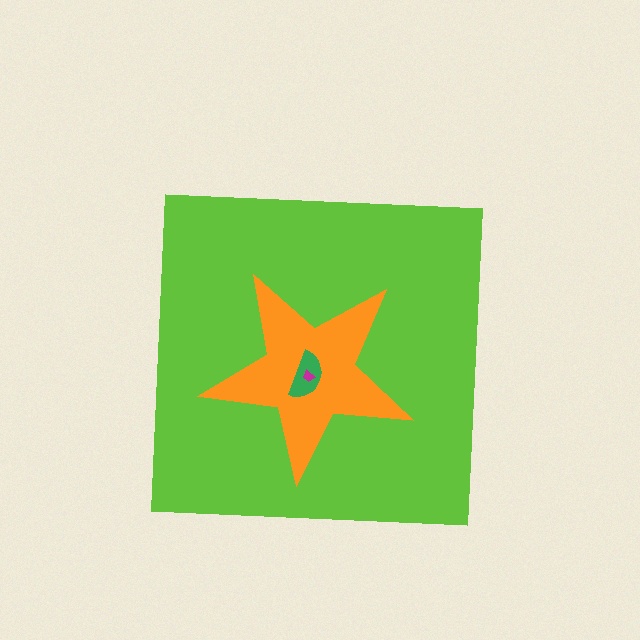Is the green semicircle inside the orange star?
Yes.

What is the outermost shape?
The lime square.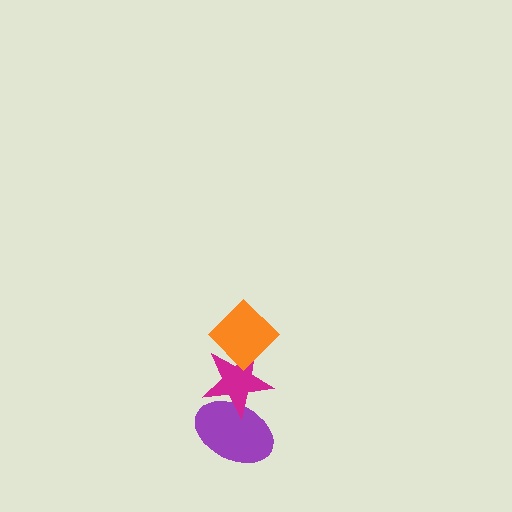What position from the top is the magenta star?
The magenta star is 2nd from the top.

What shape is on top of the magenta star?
The orange diamond is on top of the magenta star.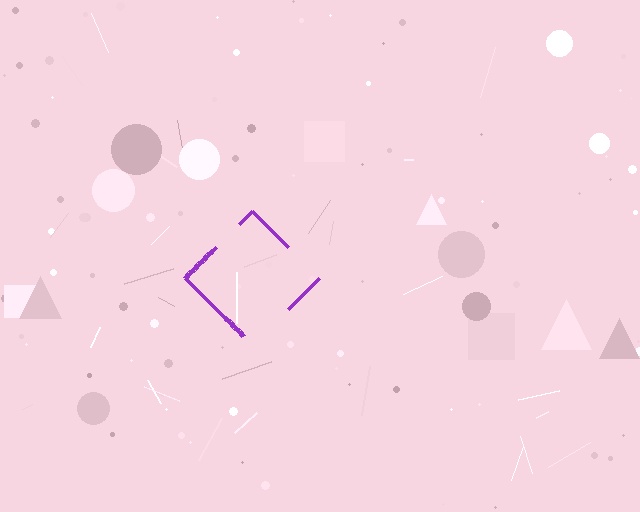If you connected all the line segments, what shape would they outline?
They would outline a diamond.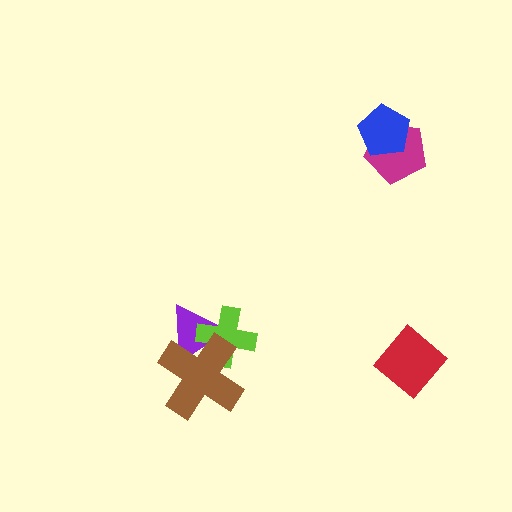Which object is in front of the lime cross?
The brown cross is in front of the lime cross.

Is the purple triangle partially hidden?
Yes, it is partially covered by another shape.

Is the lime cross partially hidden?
Yes, it is partially covered by another shape.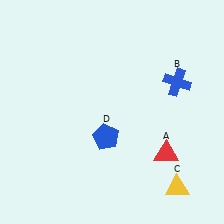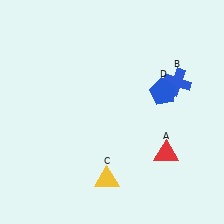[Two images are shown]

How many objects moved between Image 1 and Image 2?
2 objects moved between the two images.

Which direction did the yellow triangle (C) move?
The yellow triangle (C) moved left.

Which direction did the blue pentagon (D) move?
The blue pentagon (D) moved right.